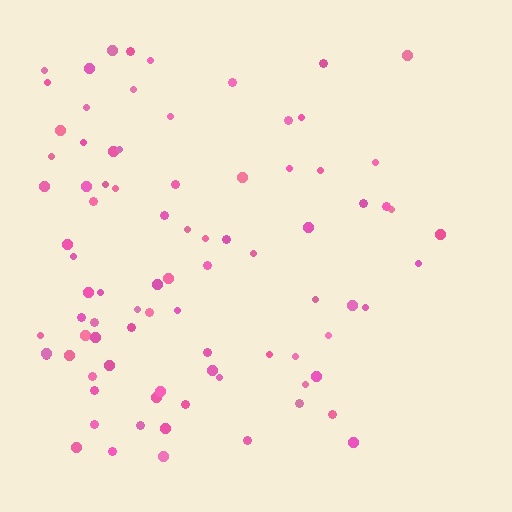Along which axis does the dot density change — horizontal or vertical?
Horizontal.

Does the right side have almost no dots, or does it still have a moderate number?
Still a moderate number, just noticeably fewer than the left.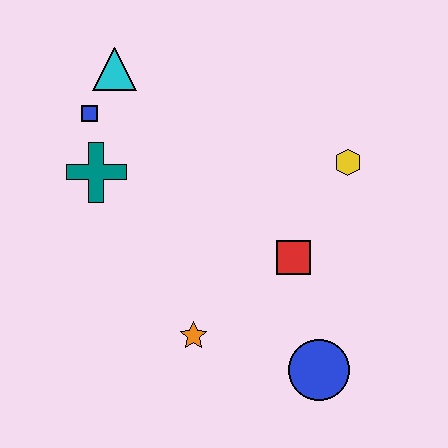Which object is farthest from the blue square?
The blue circle is farthest from the blue square.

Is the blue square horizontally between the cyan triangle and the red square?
No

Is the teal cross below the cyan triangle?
Yes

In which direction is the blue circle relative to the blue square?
The blue circle is below the blue square.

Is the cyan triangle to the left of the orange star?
Yes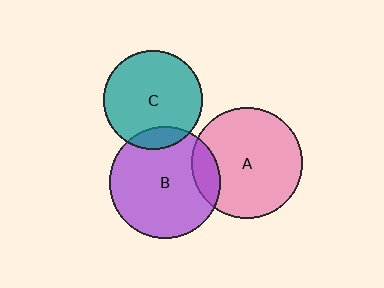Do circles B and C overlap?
Yes.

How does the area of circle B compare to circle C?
Approximately 1.3 times.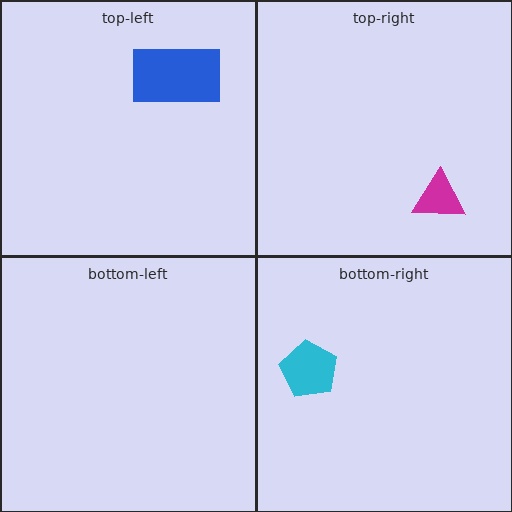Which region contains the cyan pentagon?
The bottom-right region.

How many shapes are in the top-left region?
1.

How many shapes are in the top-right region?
1.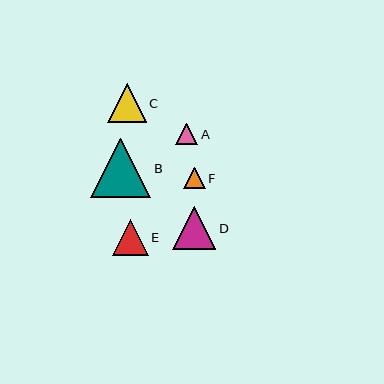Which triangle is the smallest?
Triangle F is the smallest with a size of approximately 22 pixels.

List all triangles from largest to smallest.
From largest to smallest: B, D, C, E, A, F.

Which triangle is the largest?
Triangle B is the largest with a size of approximately 60 pixels.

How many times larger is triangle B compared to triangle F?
Triangle B is approximately 2.8 times the size of triangle F.